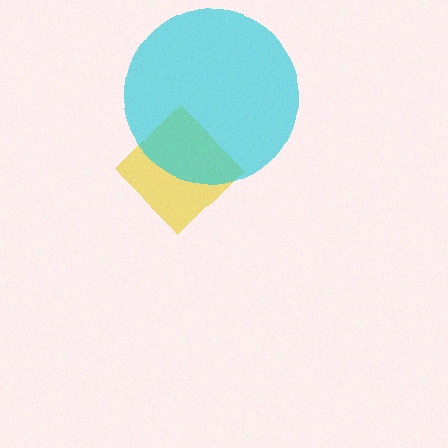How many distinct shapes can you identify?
There are 2 distinct shapes: a yellow diamond, a cyan circle.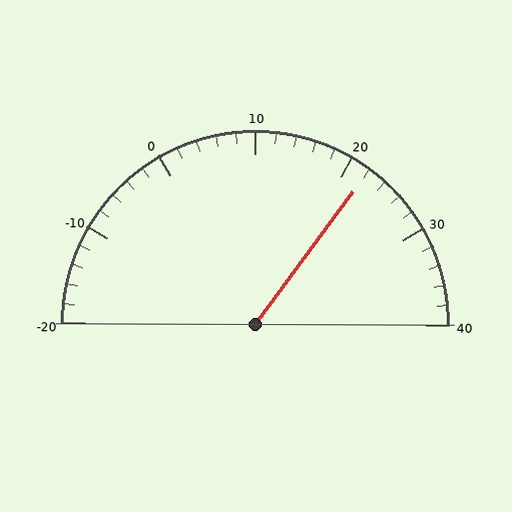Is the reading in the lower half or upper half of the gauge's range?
The reading is in the upper half of the range (-20 to 40).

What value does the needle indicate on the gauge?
The needle indicates approximately 22.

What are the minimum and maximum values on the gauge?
The gauge ranges from -20 to 40.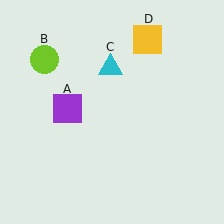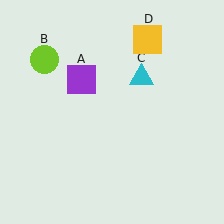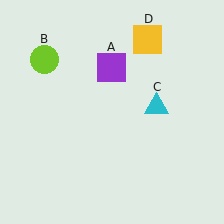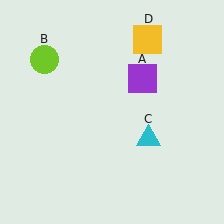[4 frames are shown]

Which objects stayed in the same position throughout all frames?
Lime circle (object B) and yellow square (object D) remained stationary.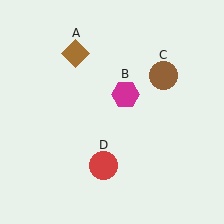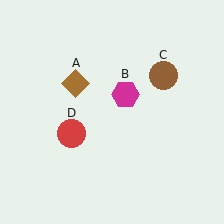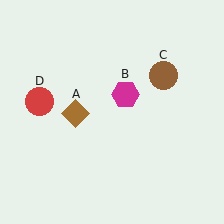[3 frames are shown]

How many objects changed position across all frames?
2 objects changed position: brown diamond (object A), red circle (object D).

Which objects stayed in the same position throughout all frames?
Magenta hexagon (object B) and brown circle (object C) remained stationary.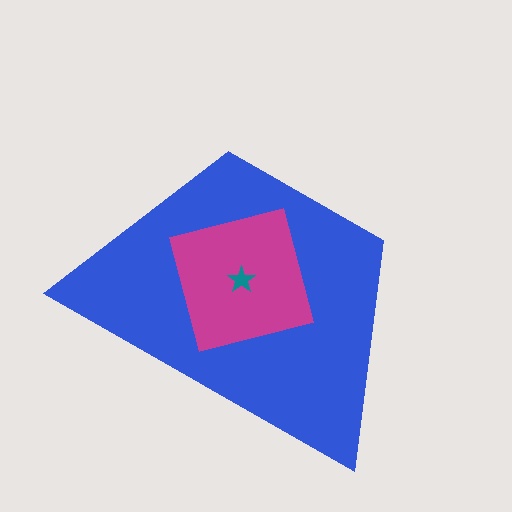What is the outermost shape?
The blue trapezoid.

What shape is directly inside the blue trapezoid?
The magenta square.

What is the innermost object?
The teal star.